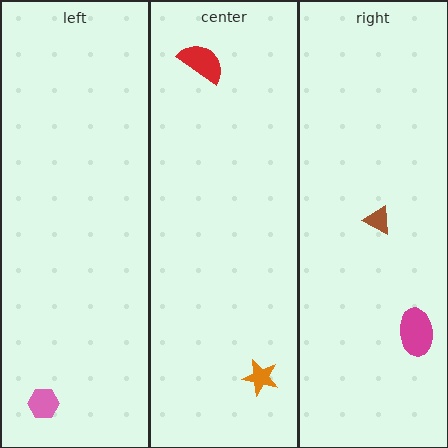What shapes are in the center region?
The red semicircle, the orange star.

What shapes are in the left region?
The pink hexagon.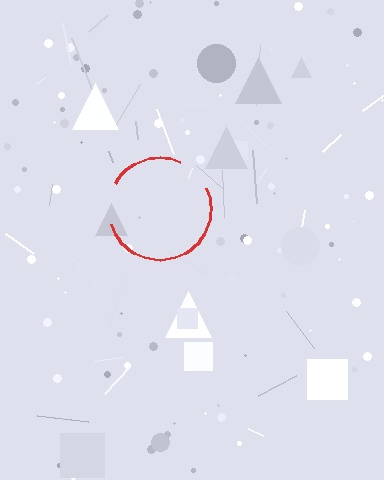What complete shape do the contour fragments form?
The contour fragments form a circle.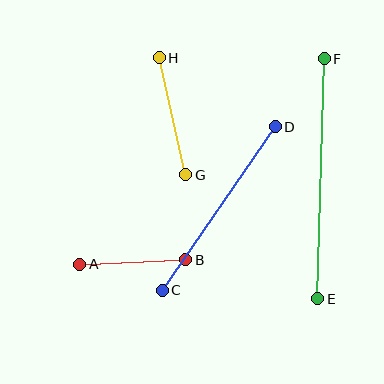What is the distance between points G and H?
The distance is approximately 120 pixels.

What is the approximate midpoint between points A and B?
The midpoint is at approximately (133, 262) pixels.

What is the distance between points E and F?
The distance is approximately 240 pixels.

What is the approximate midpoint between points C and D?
The midpoint is at approximately (219, 209) pixels.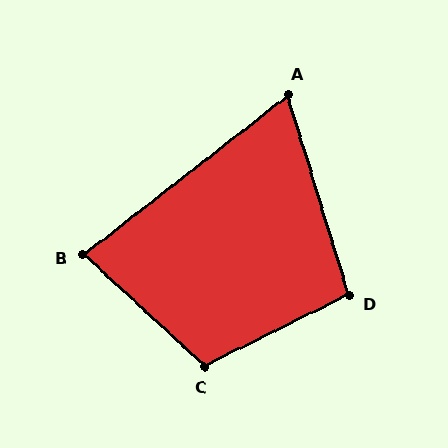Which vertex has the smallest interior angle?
A, at approximately 69 degrees.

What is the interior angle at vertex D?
Approximately 99 degrees (obtuse).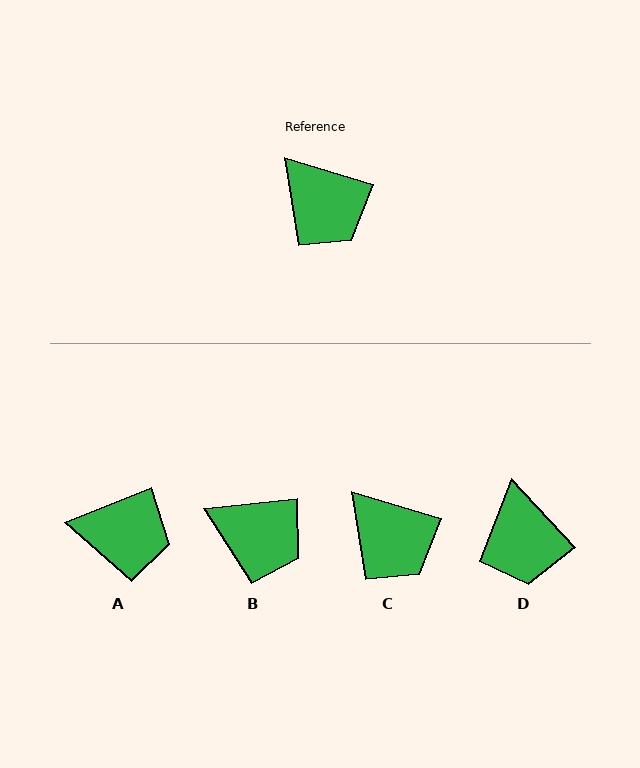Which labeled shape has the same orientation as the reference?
C.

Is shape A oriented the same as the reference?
No, it is off by about 39 degrees.